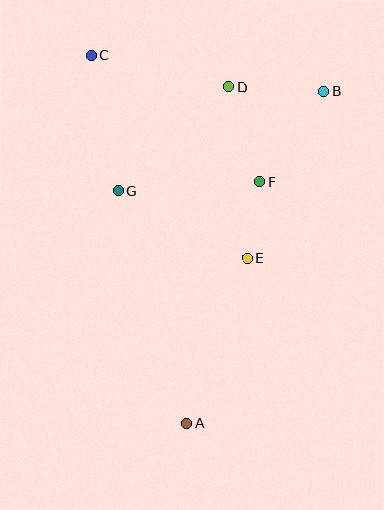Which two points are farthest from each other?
Points A and C are farthest from each other.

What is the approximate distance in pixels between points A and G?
The distance between A and G is approximately 242 pixels.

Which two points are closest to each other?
Points E and F are closest to each other.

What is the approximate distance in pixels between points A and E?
The distance between A and E is approximately 176 pixels.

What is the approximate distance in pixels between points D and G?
The distance between D and G is approximately 151 pixels.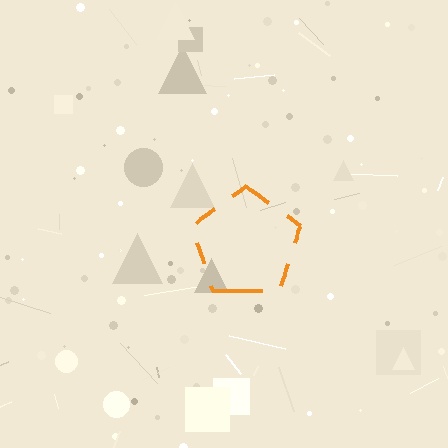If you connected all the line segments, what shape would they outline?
They would outline a pentagon.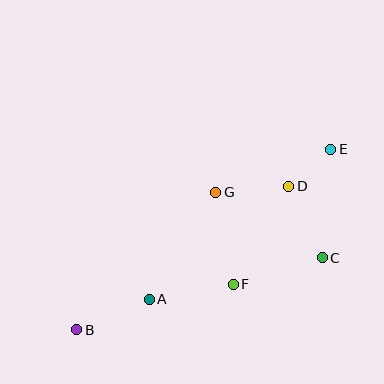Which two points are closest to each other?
Points D and E are closest to each other.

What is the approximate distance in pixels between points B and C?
The distance between B and C is approximately 256 pixels.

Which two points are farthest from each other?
Points B and E are farthest from each other.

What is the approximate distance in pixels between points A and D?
The distance between A and D is approximately 180 pixels.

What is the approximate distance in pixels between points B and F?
The distance between B and F is approximately 163 pixels.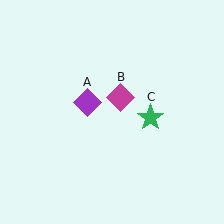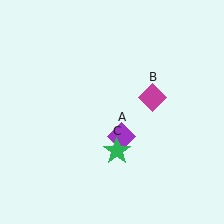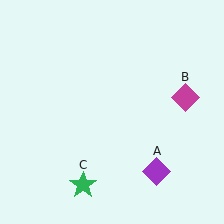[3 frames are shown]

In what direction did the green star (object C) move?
The green star (object C) moved down and to the left.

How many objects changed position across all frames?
3 objects changed position: purple diamond (object A), magenta diamond (object B), green star (object C).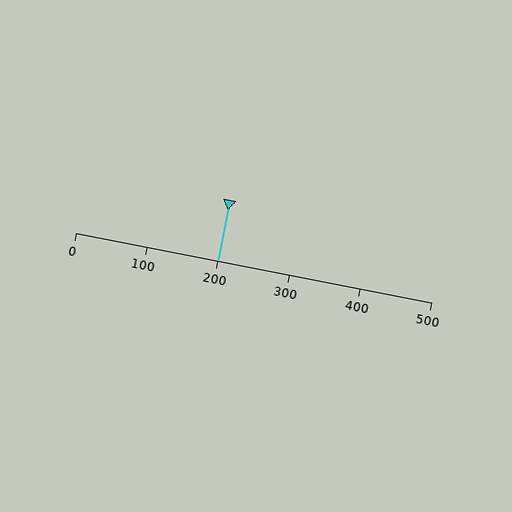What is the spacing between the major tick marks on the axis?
The major ticks are spaced 100 apart.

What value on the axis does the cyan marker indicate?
The marker indicates approximately 200.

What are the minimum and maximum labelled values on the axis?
The axis runs from 0 to 500.